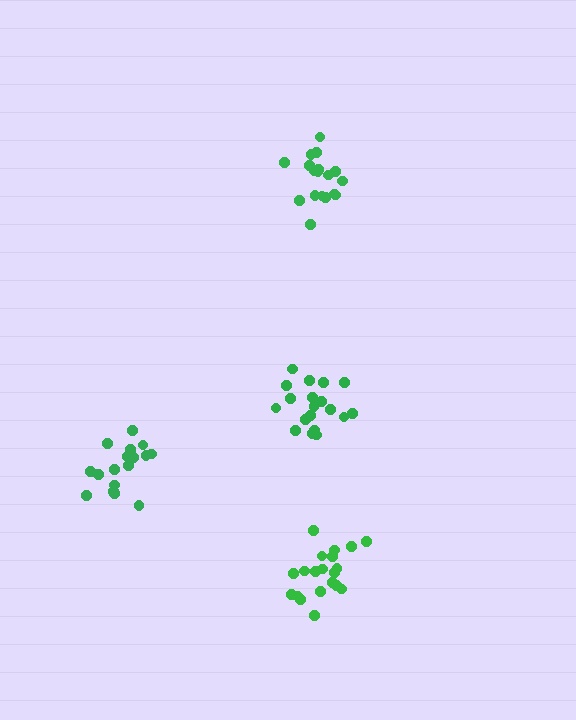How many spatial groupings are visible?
There are 4 spatial groupings.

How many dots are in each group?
Group 1: 18 dots, Group 2: 20 dots, Group 3: 19 dots, Group 4: 17 dots (74 total).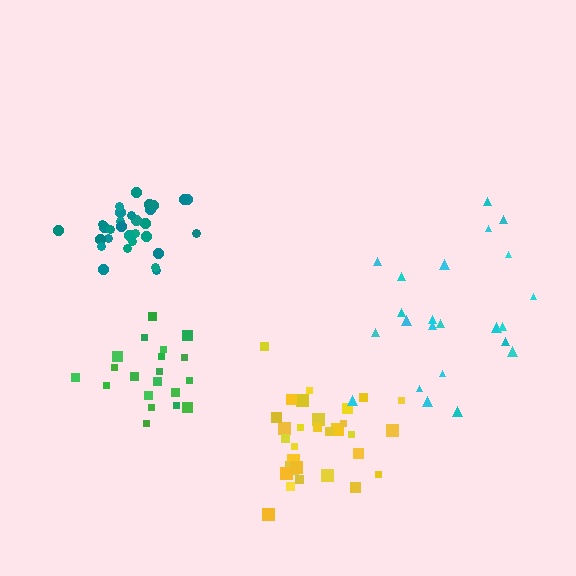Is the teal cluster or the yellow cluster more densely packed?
Teal.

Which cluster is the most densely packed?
Teal.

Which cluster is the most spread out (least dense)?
Cyan.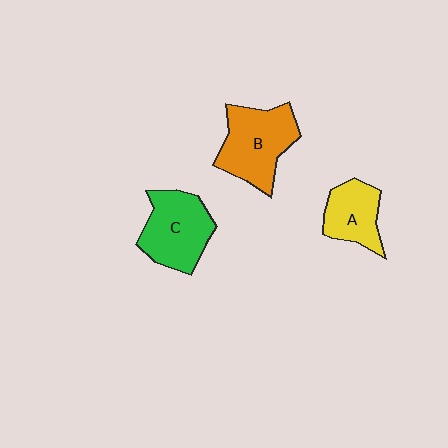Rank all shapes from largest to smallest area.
From largest to smallest: B (orange), C (green), A (yellow).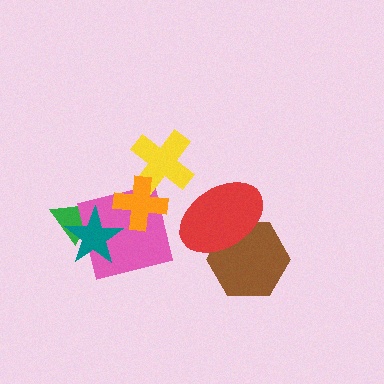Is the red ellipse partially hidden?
No, no other shape covers it.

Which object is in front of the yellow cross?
The orange cross is in front of the yellow cross.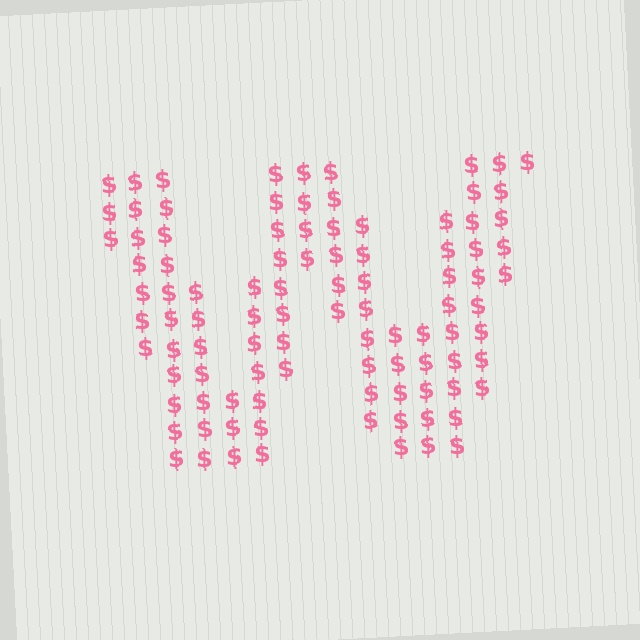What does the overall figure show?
The overall figure shows the letter W.